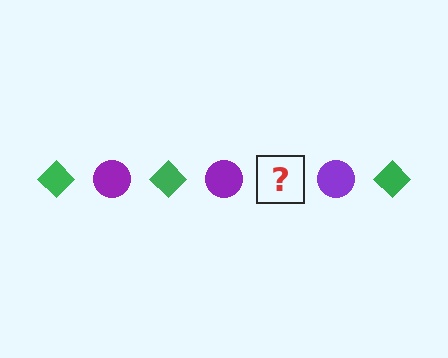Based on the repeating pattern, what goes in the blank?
The blank should be a green diamond.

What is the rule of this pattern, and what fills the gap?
The rule is that the pattern alternates between green diamond and purple circle. The gap should be filled with a green diamond.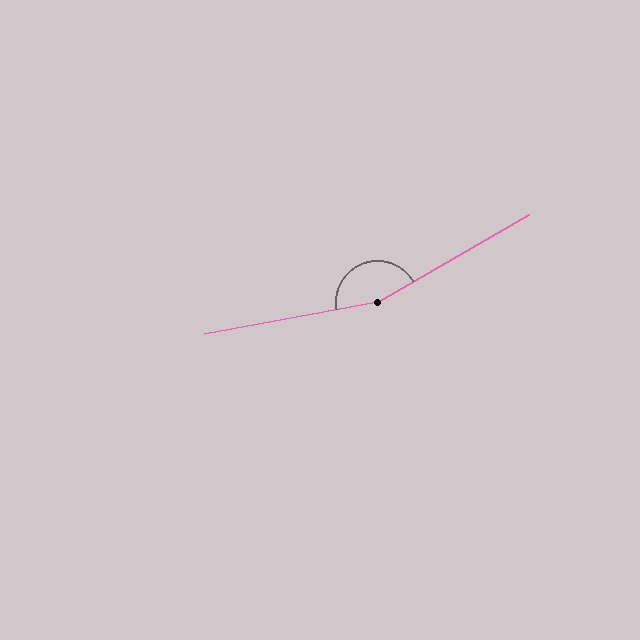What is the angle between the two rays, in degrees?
Approximately 161 degrees.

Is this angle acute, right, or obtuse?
It is obtuse.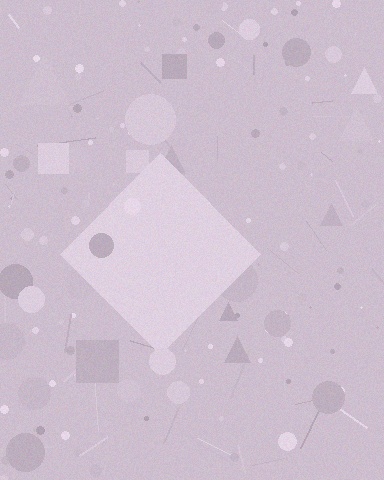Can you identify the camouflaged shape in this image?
The camouflaged shape is a diamond.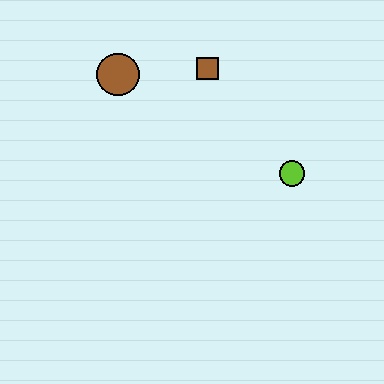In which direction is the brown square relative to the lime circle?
The brown square is above the lime circle.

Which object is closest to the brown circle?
The brown square is closest to the brown circle.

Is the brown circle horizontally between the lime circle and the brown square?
No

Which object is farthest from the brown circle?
The lime circle is farthest from the brown circle.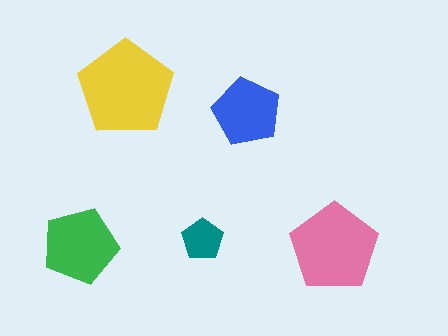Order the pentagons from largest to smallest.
the yellow one, the pink one, the green one, the blue one, the teal one.